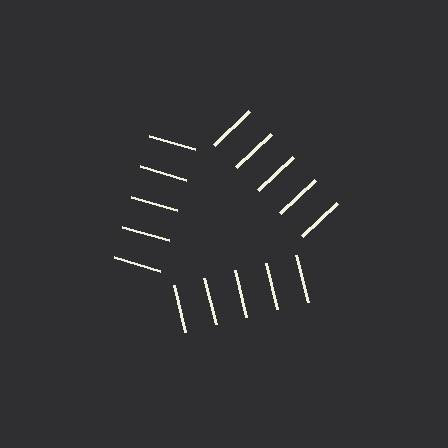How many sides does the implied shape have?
3 sides — the line-ends trace a triangle.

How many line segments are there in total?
15 — 5 along each of the 3 edges.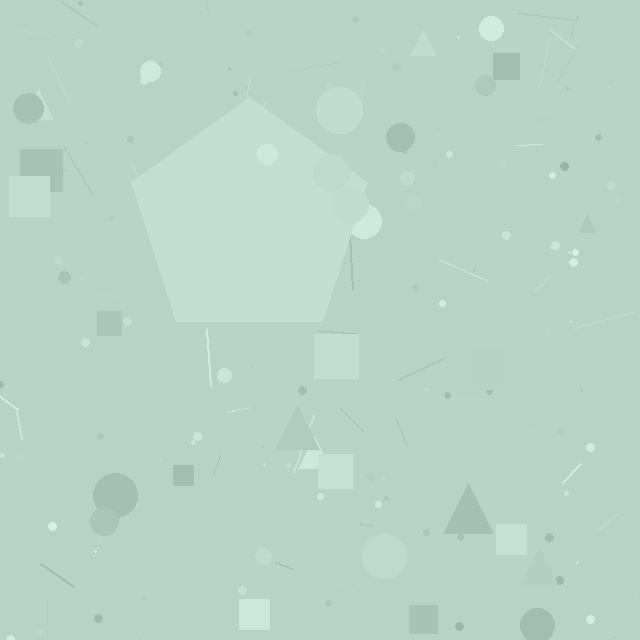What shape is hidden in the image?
A pentagon is hidden in the image.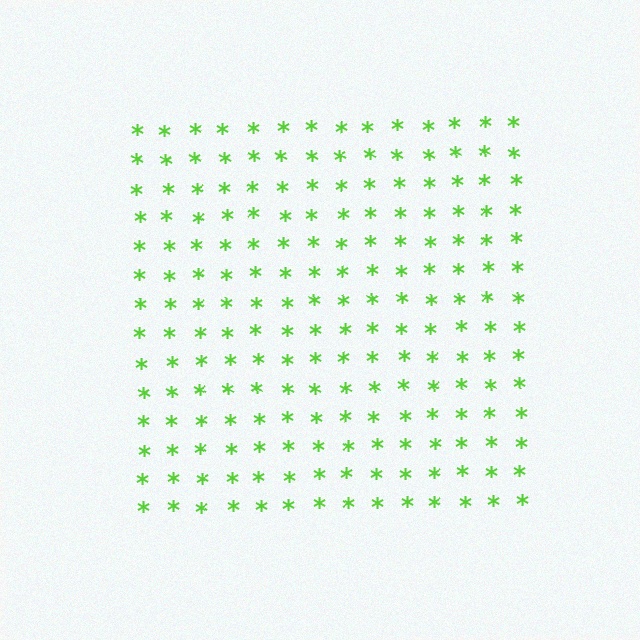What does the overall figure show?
The overall figure shows a square.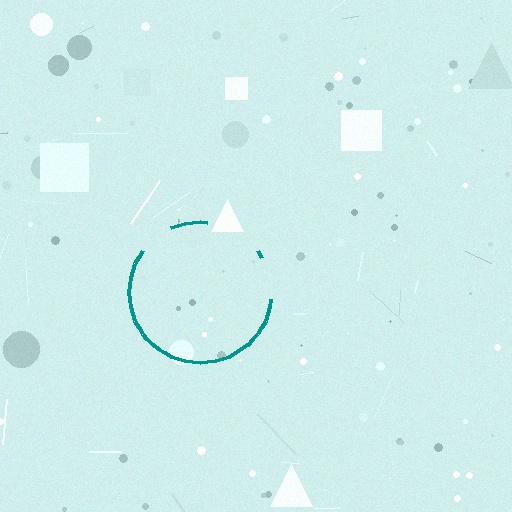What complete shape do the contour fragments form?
The contour fragments form a circle.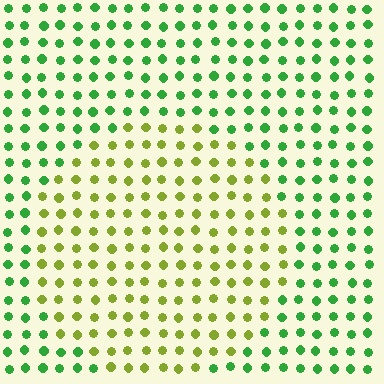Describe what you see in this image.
The image is filled with small green elements in a uniform arrangement. A circle-shaped region is visible where the elements are tinted to a slightly different hue, forming a subtle color boundary.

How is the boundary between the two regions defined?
The boundary is defined purely by a slight shift in hue (about 47 degrees). Spacing, size, and orientation are identical on both sides.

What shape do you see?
I see a circle.